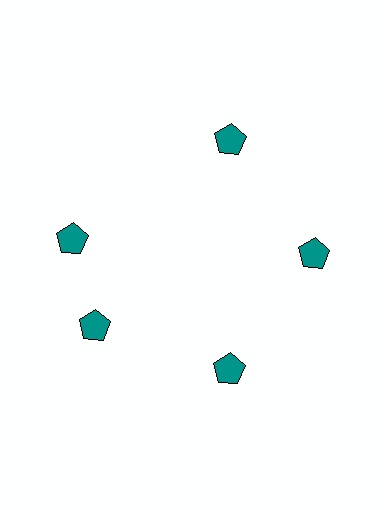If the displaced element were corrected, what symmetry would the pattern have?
It would have 5-fold rotational symmetry — the pattern would map onto itself every 72 degrees.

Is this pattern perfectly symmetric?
No. The 5 teal pentagons are arranged in a ring, but one element near the 10 o'clock position is rotated out of alignment along the ring, breaking the 5-fold rotational symmetry.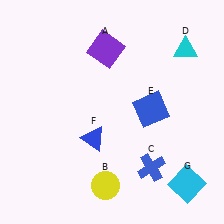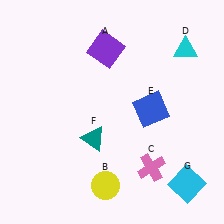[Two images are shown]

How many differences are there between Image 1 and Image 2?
There are 2 differences between the two images.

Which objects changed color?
C changed from blue to pink. F changed from blue to teal.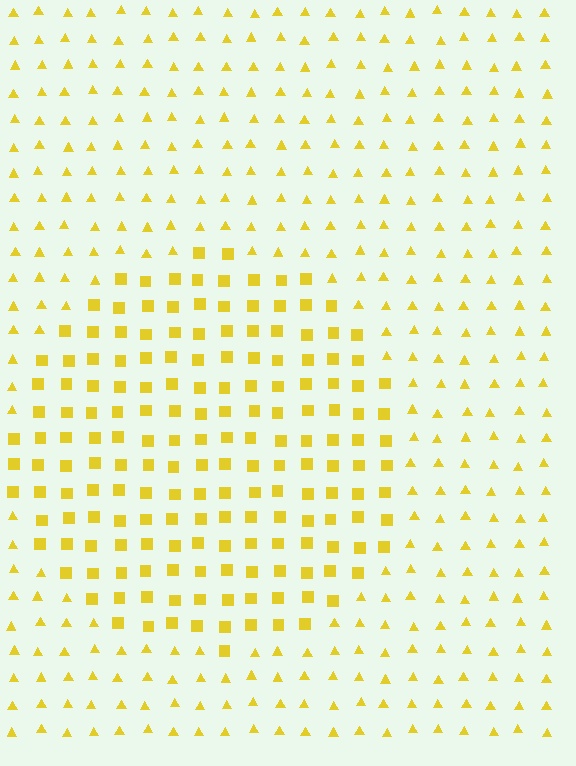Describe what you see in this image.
The image is filled with small yellow elements arranged in a uniform grid. A circle-shaped region contains squares, while the surrounding area contains triangles. The boundary is defined purely by the change in element shape.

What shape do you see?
I see a circle.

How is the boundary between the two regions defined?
The boundary is defined by a change in element shape: squares inside vs. triangles outside. All elements share the same color and spacing.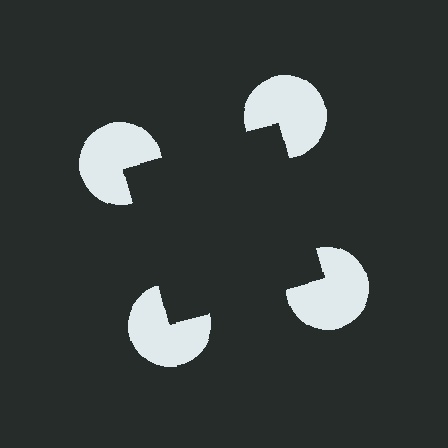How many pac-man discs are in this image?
There are 4 — one at each vertex of the illusory square.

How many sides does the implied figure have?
4 sides.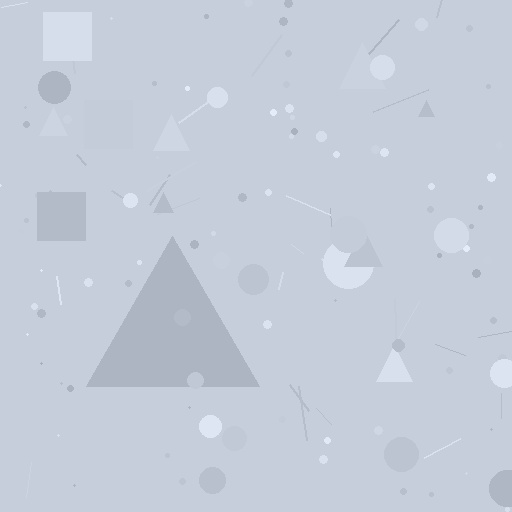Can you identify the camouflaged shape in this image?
The camouflaged shape is a triangle.